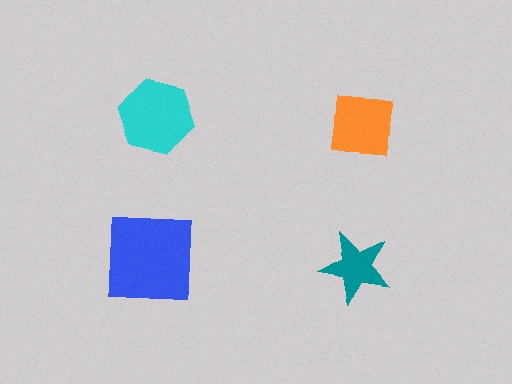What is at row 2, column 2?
A teal star.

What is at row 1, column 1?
A cyan hexagon.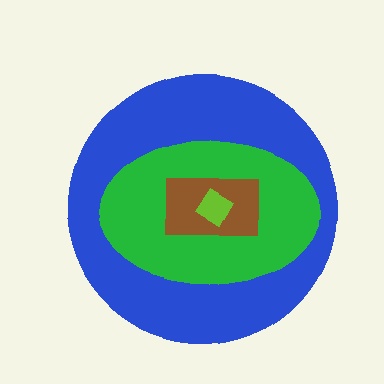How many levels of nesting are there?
4.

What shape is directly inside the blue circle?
The green ellipse.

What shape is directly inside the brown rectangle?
The lime diamond.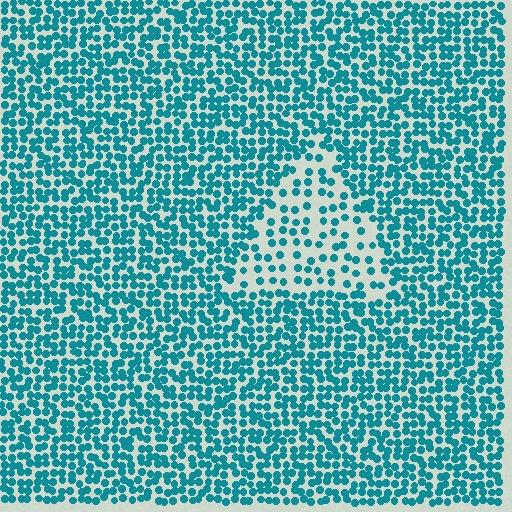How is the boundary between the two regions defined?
The boundary is defined by a change in element density (approximately 2.2x ratio). All elements are the same color, size, and shape.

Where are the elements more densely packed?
The elements are more densely packed outside the triangle boundary.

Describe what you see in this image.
The image contains small teal elements arranged at two different densities. A triangle-shaped region is visible where the elements are less densely packed than the surrounding area.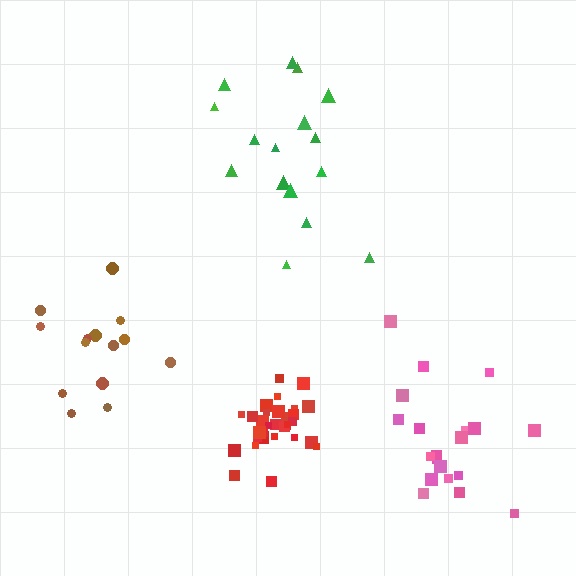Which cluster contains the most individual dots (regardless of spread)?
Red (32).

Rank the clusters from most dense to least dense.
red, pink, brown, green.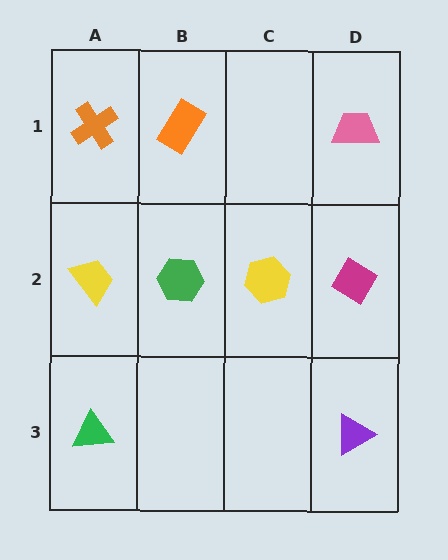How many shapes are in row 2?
4 shapes.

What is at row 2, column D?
A magenta diamond.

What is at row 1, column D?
A pink trapezoid.